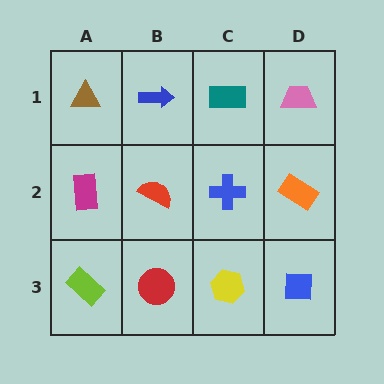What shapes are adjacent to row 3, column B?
A red semicircle (row 2, column B), a lime rectangle (row 3, column A), a yellow hexagon (row 3, column C).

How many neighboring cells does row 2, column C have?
4.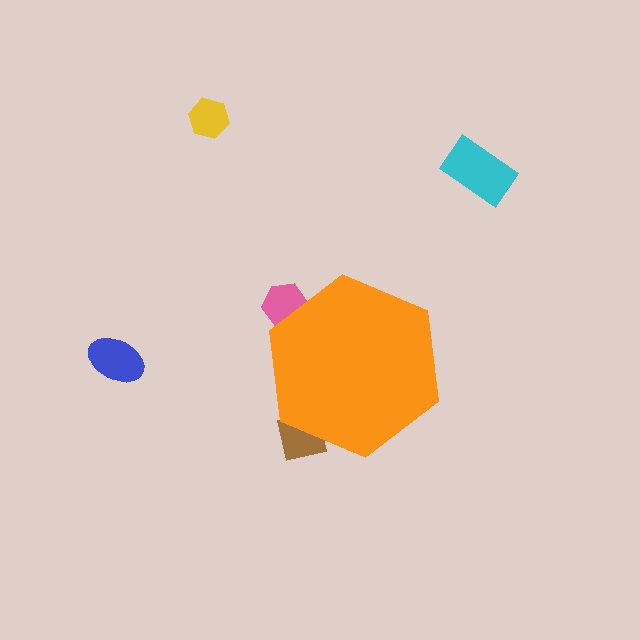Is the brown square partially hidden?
Yes, the brown square is partially hidden behind the orange hexagon.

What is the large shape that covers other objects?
An orange hexagon.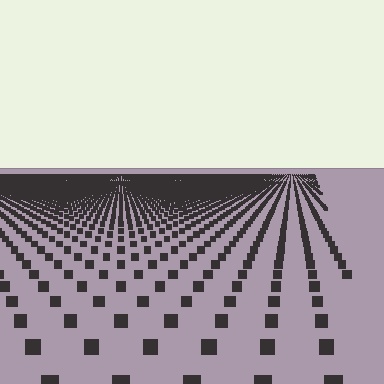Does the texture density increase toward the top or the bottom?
Density increases toward the top.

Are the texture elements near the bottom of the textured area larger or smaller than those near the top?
Larger. Near the bottom, elements are closer to the viewer and appear at a bigger on-screen size.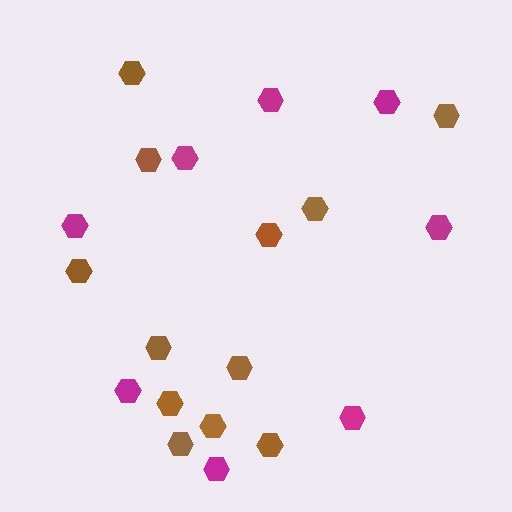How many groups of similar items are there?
There are 2 groups: one group of magenta hexagons (8) and one group of brown hexagons (12).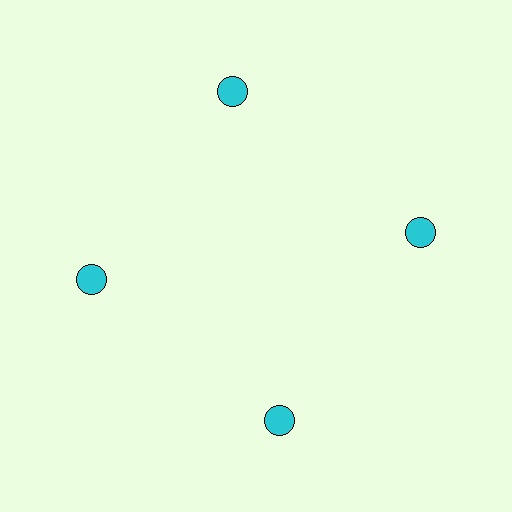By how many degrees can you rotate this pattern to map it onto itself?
The pattern maps onto itself every 90 degrees of rotation.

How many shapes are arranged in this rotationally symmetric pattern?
There are 4 shapes, arranged in 4 groups of 1.